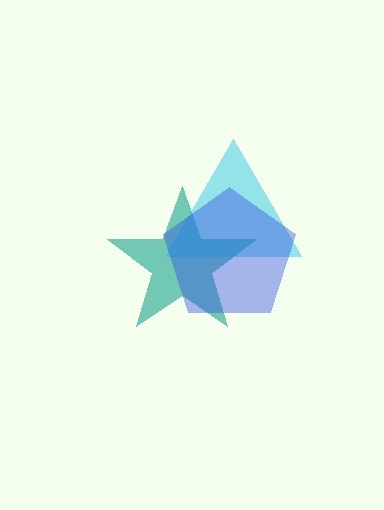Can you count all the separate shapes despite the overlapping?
Yes, there are 3 separate shapes.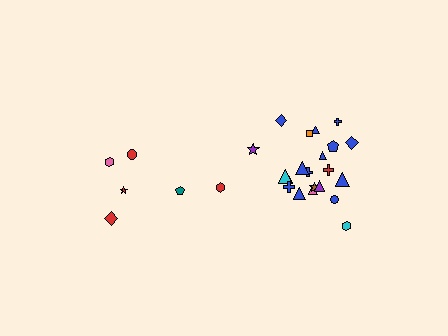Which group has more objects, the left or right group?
The right group.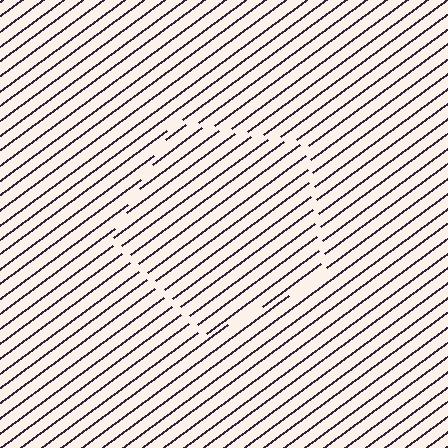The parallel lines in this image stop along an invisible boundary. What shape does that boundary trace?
An illusory pentagon. The interior of the shape contains the same grating, shifted by half a period — the contour is defined by the phase discontinuity where line-ends from the inner and outer gratings abut.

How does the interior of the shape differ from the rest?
The interior of the shape contains the same grating, shifted by half a period — the contour is defined by the phase discontinuity where line-ends from the inner and outer gratings abut.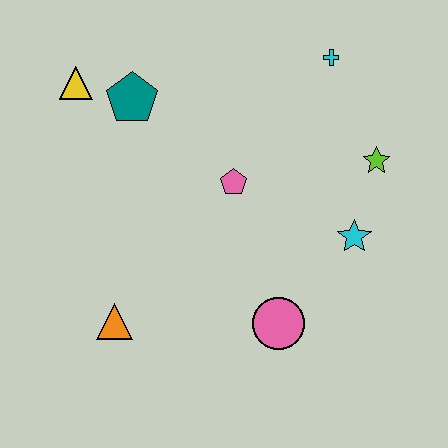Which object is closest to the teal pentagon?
The yellow triangle is closest to the teal pentagon.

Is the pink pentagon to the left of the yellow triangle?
No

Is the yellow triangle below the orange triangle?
No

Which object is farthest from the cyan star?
The yellow triangle is farthest from the cyan star.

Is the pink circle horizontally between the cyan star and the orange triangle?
Yes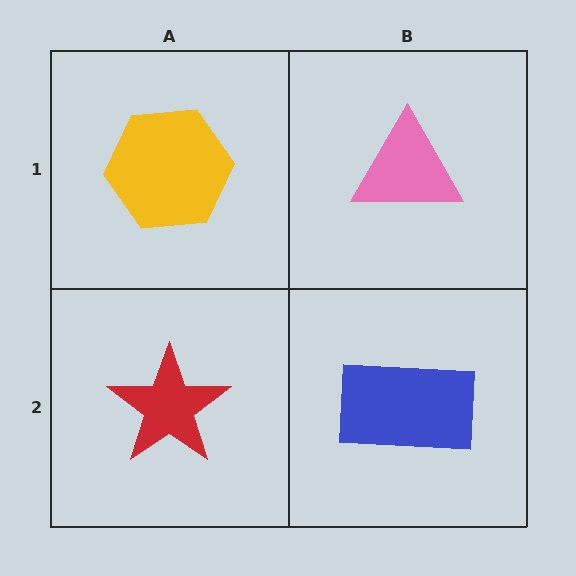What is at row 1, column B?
A pink triangle.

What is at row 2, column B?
A blue rectangle.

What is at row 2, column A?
A red star.